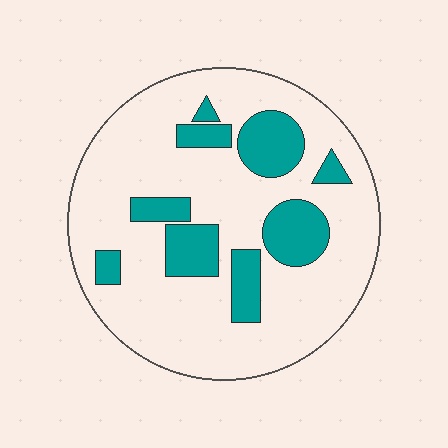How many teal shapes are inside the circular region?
9.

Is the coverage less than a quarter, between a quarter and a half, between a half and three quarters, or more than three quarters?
Less than a quarter.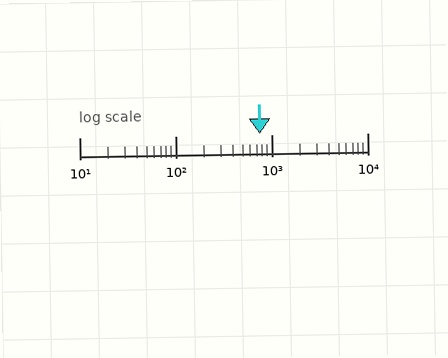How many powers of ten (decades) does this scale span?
The scale spans 3 decades, from 10 to 10000.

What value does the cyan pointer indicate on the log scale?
The pointer indicates approximately 750.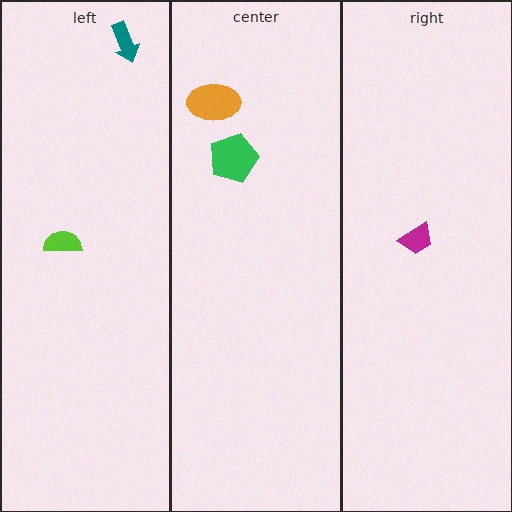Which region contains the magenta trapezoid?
The right region.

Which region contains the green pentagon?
The center region.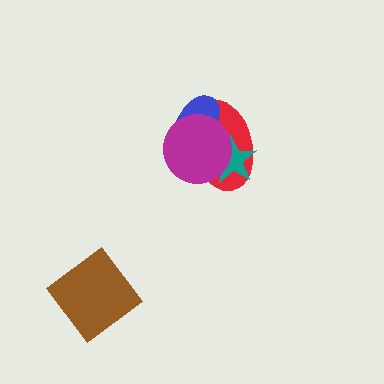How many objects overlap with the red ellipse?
3 objects overlap with the red ellipse.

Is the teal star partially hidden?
Yes, it is partially covered by another shape.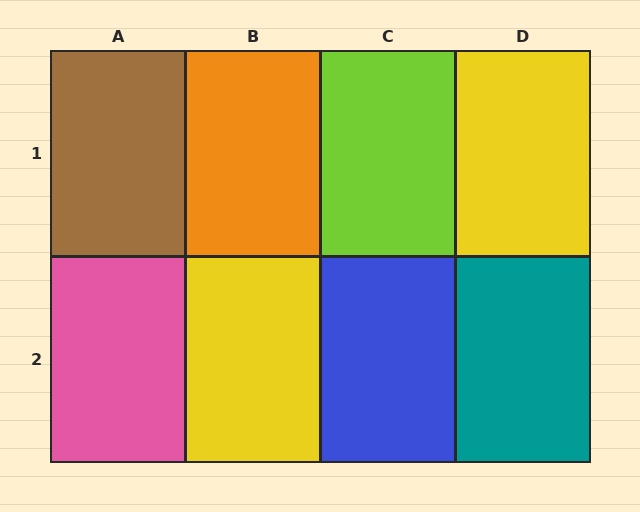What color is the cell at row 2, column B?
Yellow.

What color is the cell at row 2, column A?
Pink.